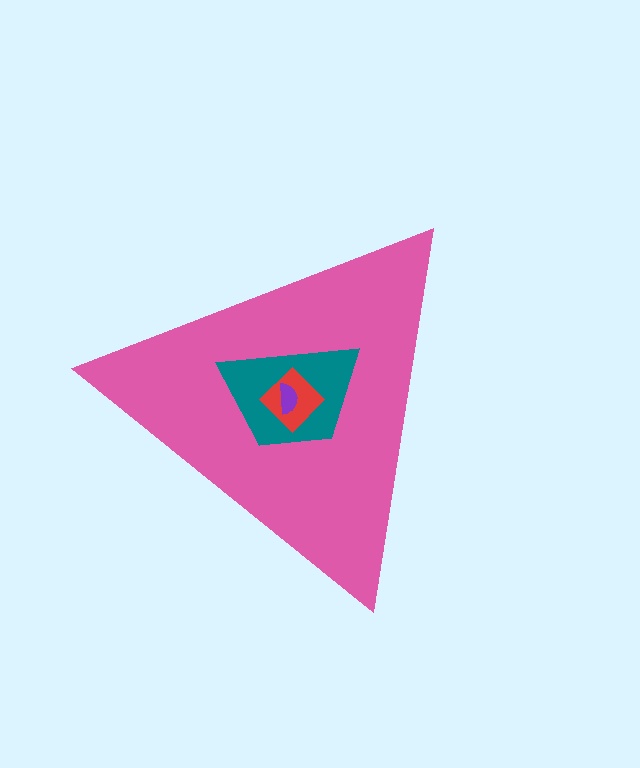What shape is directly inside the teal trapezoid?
The red diamond.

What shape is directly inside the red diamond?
The purple semicircle.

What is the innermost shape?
The purple semicircle.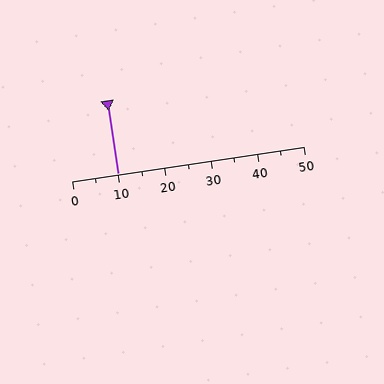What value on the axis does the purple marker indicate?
The marker indicates approximately 10.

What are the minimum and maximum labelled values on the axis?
The axis runs from 0 to 50.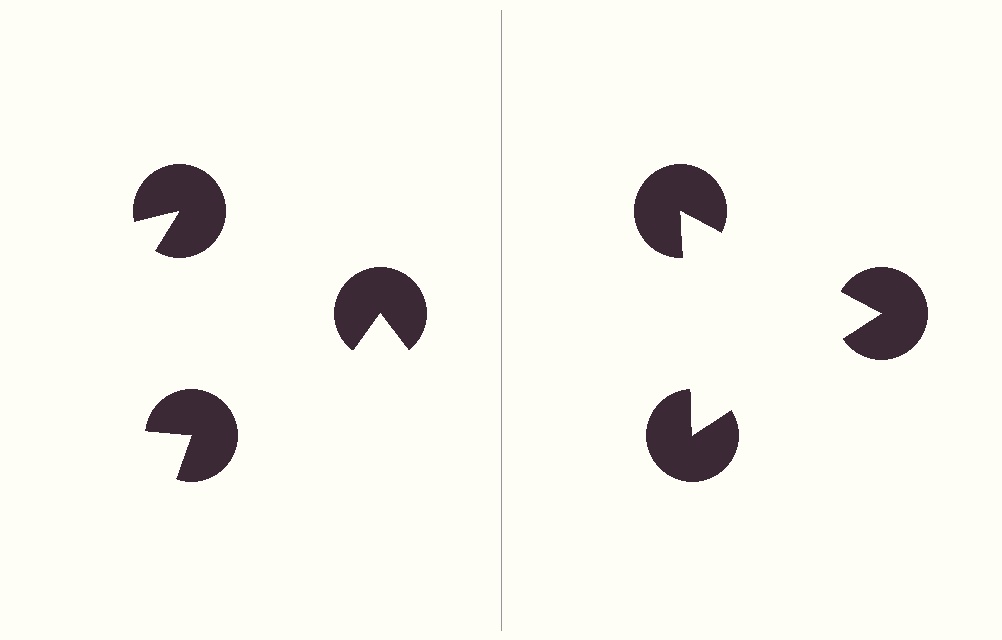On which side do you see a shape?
An illusory triangle appears on the right side. On the left side the wedge cuts are rotated, so no coherent shape forms.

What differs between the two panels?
The pac-man discs are positioned identically on both sides; only the wedge orientations differ. On the right they align to a triangle; on the left they are misaligned.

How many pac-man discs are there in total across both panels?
6 — 3 on each side.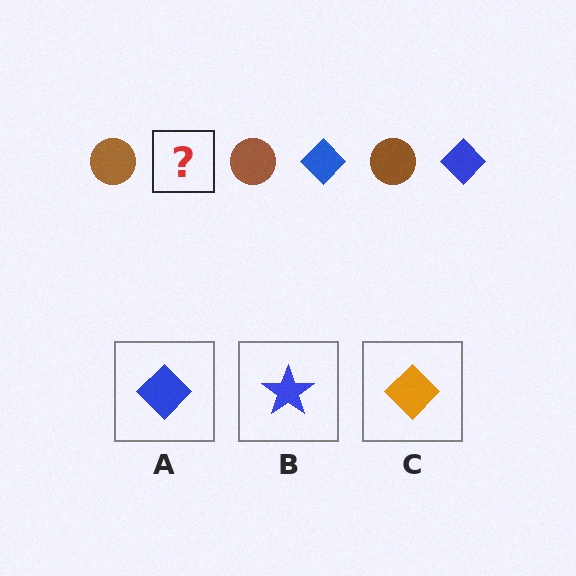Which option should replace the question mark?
Option A.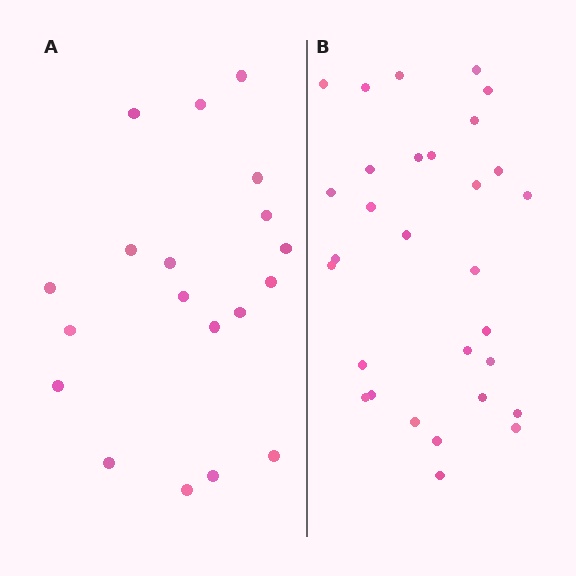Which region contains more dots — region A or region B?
Region B (the right region) has more dots.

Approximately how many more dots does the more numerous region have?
Region B has roughly 12 or so more dots than region A.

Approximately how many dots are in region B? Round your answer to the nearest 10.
About 30 dots.